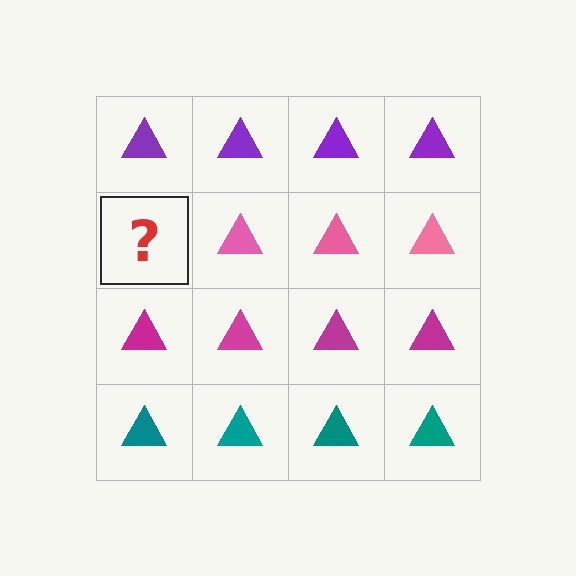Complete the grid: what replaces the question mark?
The question mark should be replaced with a pink triangle.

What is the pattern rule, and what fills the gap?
The rule is that each row has a consistent color. The gap should be filled with a pink triangle.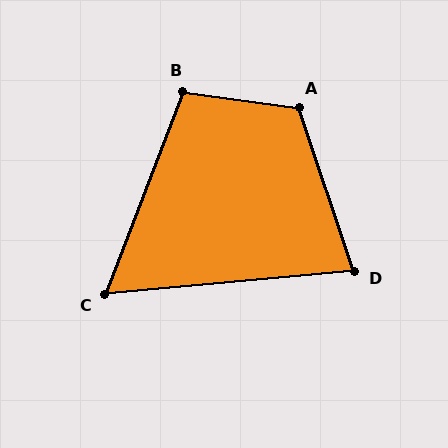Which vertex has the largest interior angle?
A, at approximately 116 degrees.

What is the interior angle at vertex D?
Approximately 77 degrees (acute).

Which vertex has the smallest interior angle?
C, at approximately 64 degrees.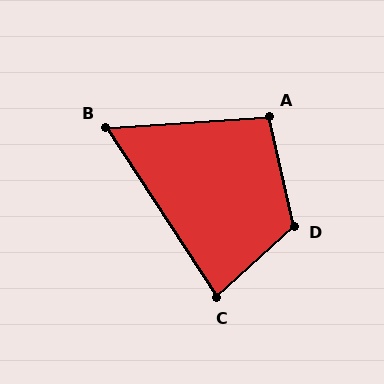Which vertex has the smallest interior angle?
B, at approximately 60 degrees.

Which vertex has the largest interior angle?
D, at approximately 120 degrees.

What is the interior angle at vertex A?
Approximately 99 degrees (obtuse).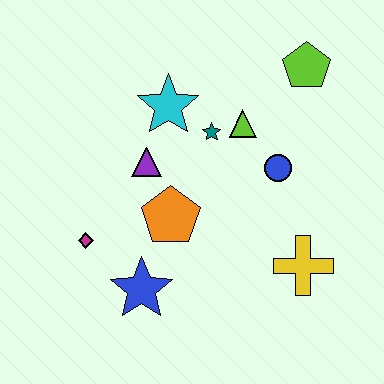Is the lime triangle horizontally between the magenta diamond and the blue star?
No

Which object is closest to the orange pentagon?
The purple triangle is closest to the orange pentagon.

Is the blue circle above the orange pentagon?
Yes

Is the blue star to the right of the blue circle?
No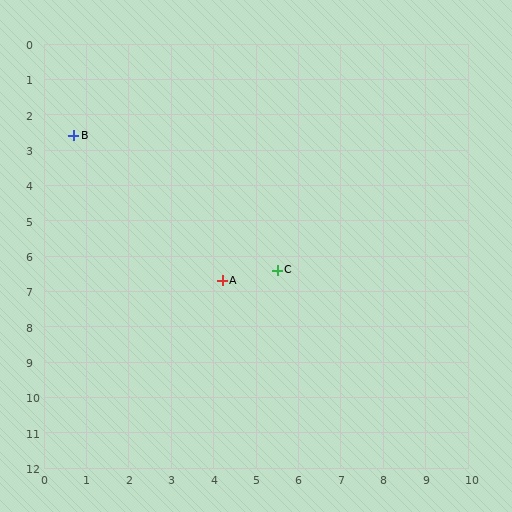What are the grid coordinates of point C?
Point C is at approximately (5.5, 6.4).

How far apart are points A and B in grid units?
Points A and B are about 5.4 grid units apart.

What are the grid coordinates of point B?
Point B is at approximately (0.7, 2.6).